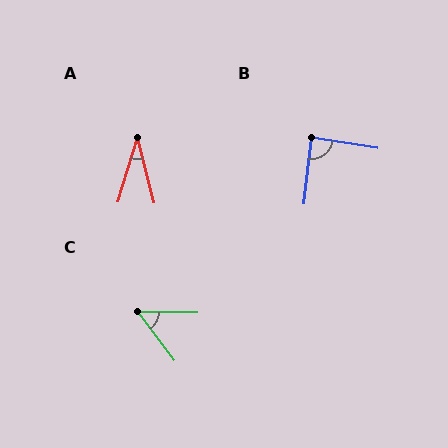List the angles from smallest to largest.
A (31°), C (53°), B (88°).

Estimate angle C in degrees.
Approximately 53 degrees.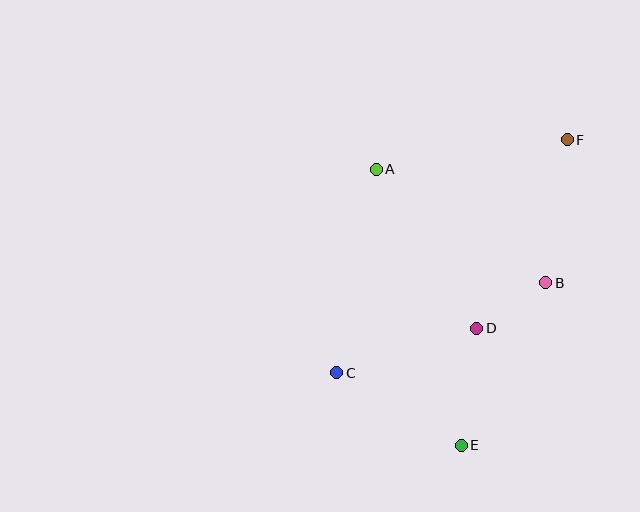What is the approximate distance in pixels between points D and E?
The distance between D and E is approximately 118 pixels.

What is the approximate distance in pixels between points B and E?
The distance between B and E is approximately 183 pixels.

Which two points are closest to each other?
Points B and D are closest to each other.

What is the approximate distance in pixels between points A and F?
The distance between A and F is approximately 194 pixels.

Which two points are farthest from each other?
Points C and F are farthest from each other.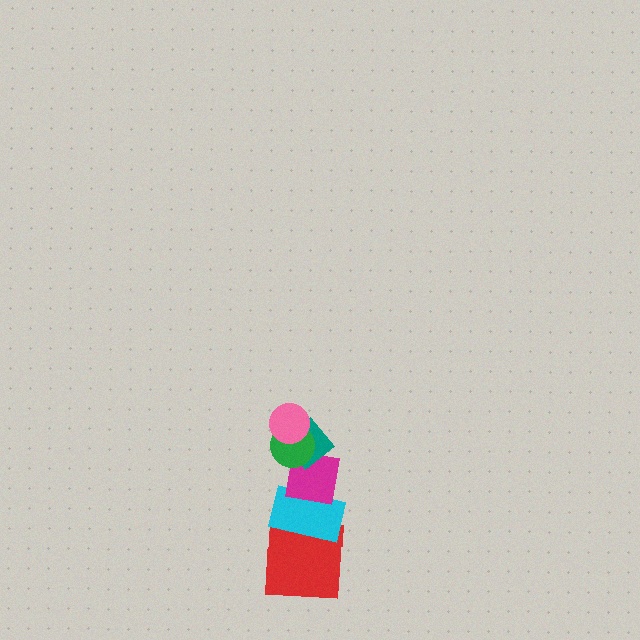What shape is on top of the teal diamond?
The green circle is on top of the teal diamond.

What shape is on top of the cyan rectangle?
The magenta square is on top of the cyan rectangle.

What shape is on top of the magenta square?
The teal diamond is on top of the magenta square.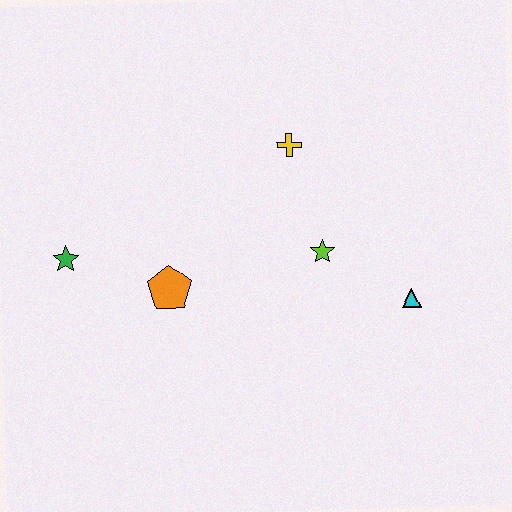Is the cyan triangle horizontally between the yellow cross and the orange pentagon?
No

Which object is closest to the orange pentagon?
The green star is closest to the orange pentagon.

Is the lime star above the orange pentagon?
Yes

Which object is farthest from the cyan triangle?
The green star is farthest from the cyan triangle.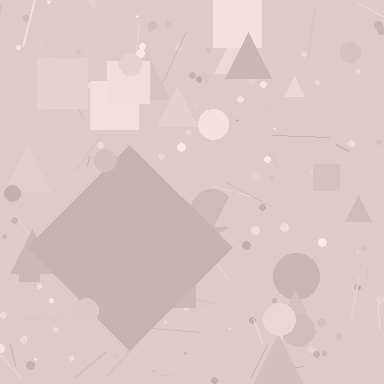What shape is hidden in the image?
A diamond is hidden in the image.